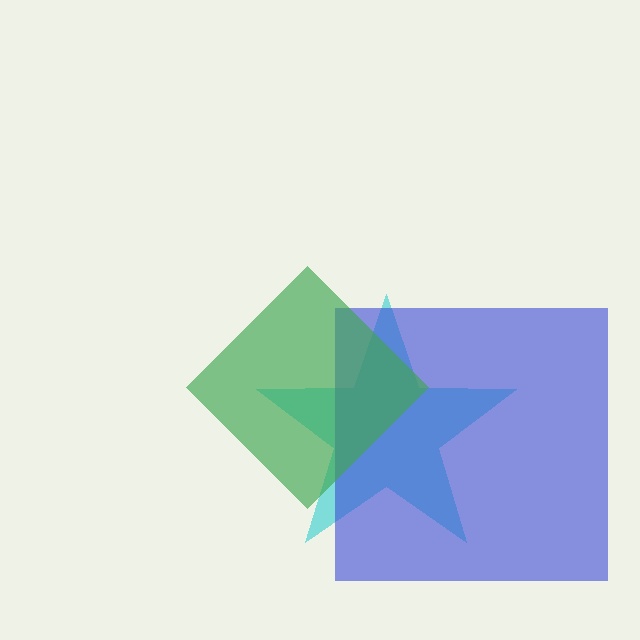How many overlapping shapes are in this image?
There are 3 overlapping shapes in the image.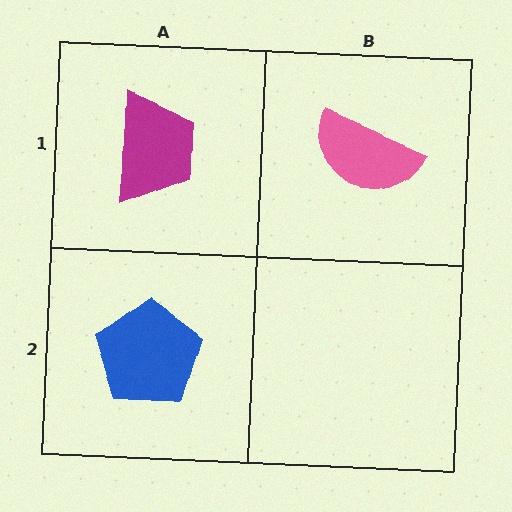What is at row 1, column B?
A pink semicircle.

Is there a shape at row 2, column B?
No, that cell is empty.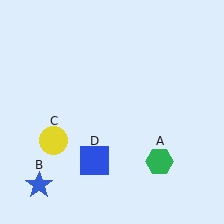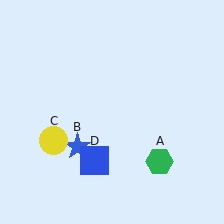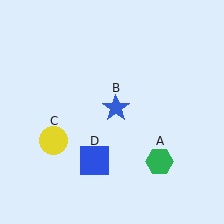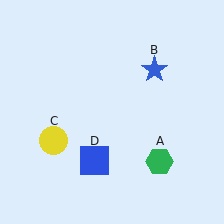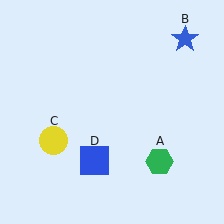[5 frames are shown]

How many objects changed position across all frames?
1 object changed position: blue star (object B).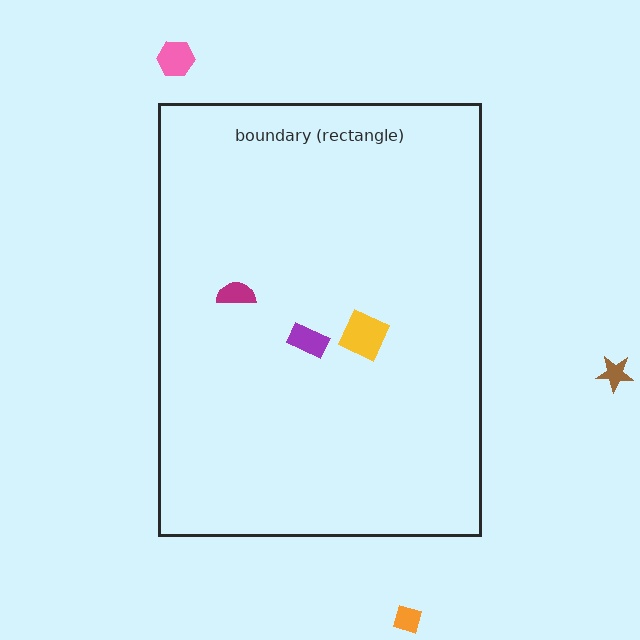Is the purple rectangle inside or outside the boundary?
Inside.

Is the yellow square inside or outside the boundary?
Inside.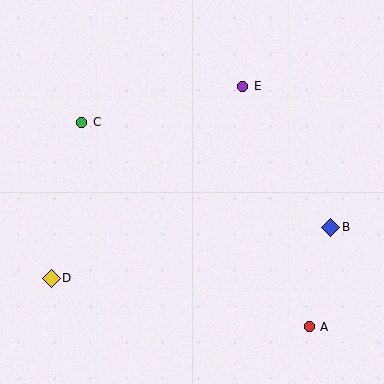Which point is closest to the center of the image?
Point E at (243, 86) is closest to the center.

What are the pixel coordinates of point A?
Point A is at (309, 327).